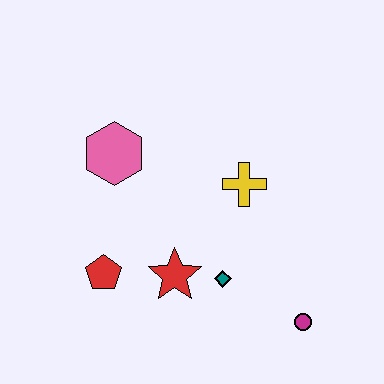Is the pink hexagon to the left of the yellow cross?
Yes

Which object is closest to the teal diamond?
The red star is closest to the teal diamond.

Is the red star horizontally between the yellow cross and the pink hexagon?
Yes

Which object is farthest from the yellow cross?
The red pentagon is farthest from the yellow cross.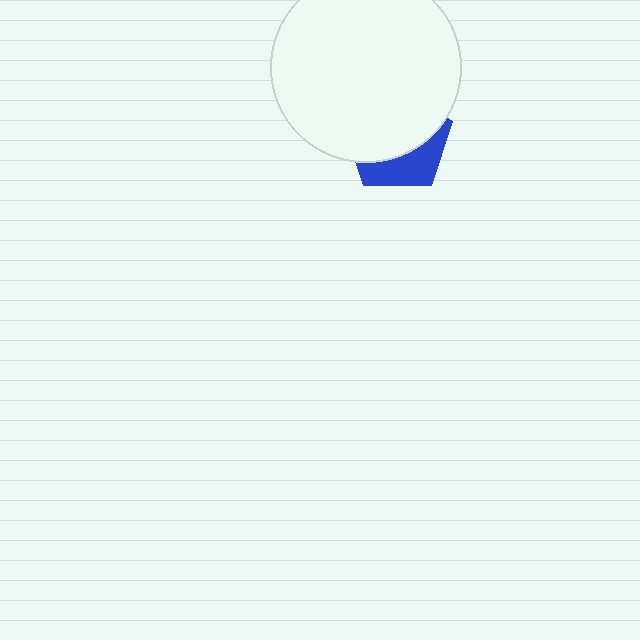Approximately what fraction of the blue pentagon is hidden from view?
Roughly 65% of the blue pentagon is hidden behind the white circle.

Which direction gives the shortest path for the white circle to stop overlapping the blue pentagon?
Moving up gives the shortest separation.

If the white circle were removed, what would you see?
You would see the complete blue pentagon.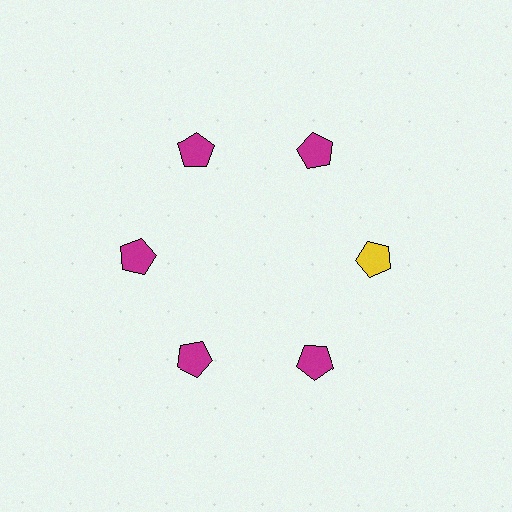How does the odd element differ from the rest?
It has a different color: yellow instead of magenta.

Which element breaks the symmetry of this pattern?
The yellow pentagon at roughly the 3 o'clock position breaks the symmetry. All other shapes are magenta pentagons.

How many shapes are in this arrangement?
There are 6 shapes arranged in a ring pattern.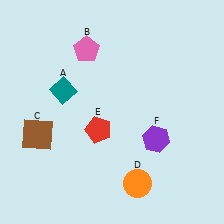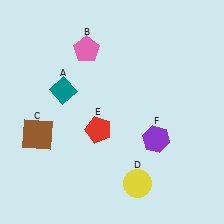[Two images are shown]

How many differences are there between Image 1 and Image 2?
There is 1 difference between the two images.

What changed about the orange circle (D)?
In Image 1, D is orange. In Image 2, it changed to yellow.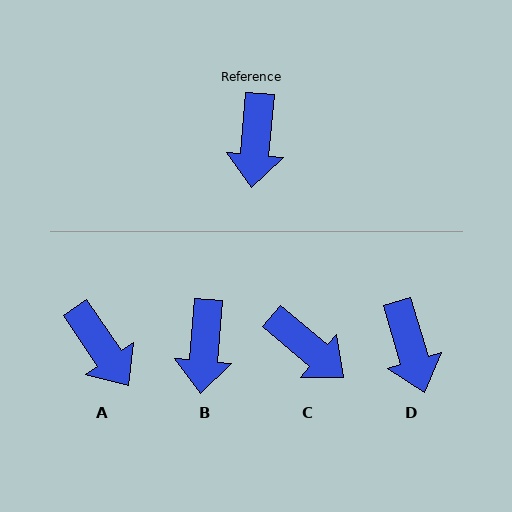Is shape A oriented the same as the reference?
No, it is off by about 39 degrees.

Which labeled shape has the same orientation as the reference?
B.